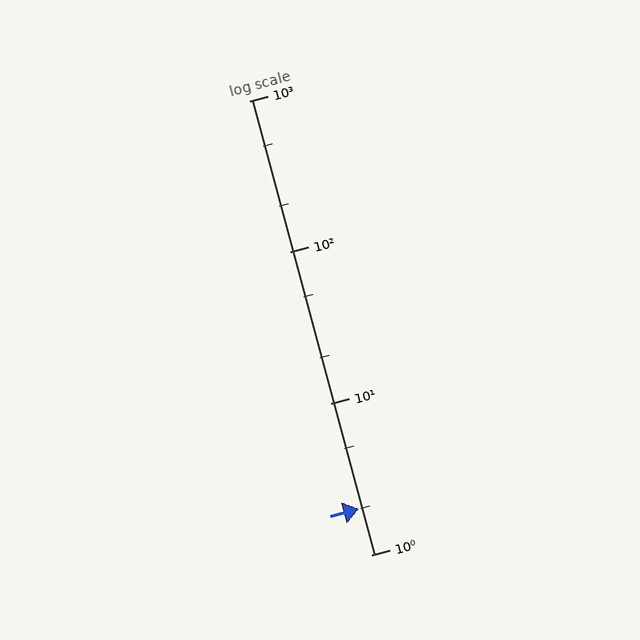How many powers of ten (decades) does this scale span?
The scale spans 3 decades, from 1 to 1000.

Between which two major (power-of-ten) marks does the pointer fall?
The pointer is between 1 and 10.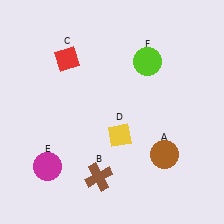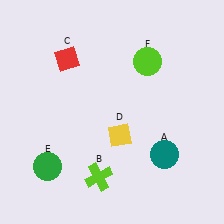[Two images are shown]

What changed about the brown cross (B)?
In Image 1, B is brown. In Image 2, it changed to lime.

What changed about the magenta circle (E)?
In Image 1, E is magenta. In Image 2, it changed to green.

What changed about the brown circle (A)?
In Image 1, A is brown. In Image 2, it changed to teal.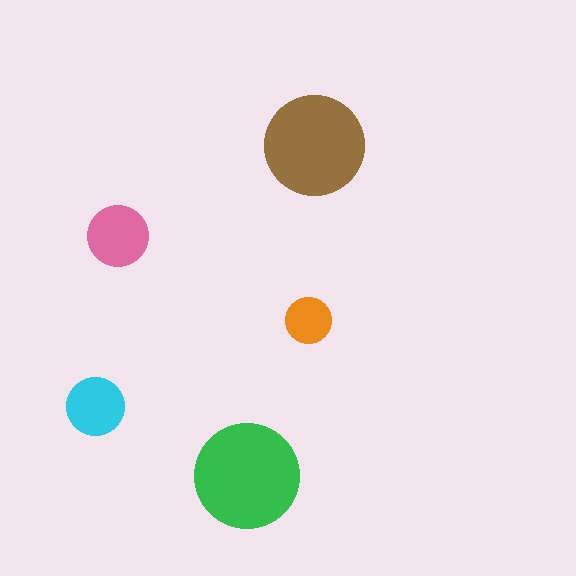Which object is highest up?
The brown circle is topmost.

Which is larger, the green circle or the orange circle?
The green one.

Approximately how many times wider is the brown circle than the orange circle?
About 2 times wider.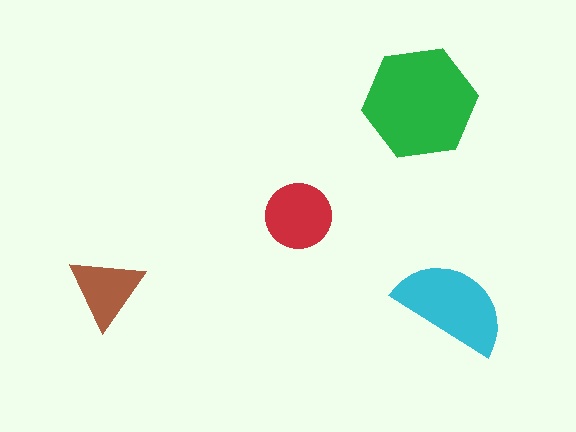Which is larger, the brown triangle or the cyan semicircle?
The cyan semicircle.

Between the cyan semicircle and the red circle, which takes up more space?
The cyan semicircle.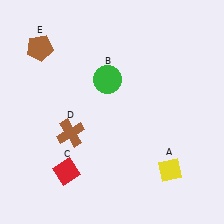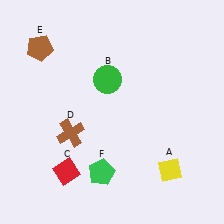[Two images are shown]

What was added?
A green pentagon (F) was added in Image 2.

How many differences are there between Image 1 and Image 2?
There is 1 difference between the two images.